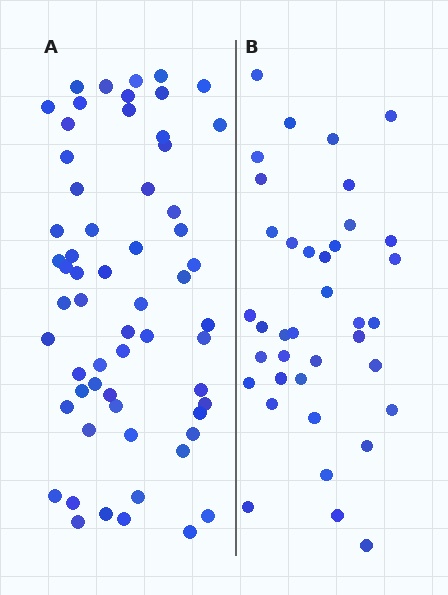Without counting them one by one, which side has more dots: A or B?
Region A (the left region) has more dots.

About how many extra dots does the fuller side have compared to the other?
Region A has approximately 20 more dots than region B.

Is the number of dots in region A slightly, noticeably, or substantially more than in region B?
Region A has substantially more. The ratio is roughly 1.6 to 1.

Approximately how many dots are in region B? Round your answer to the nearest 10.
About 40 dots. (The exact count is 38, which rounds to 40.)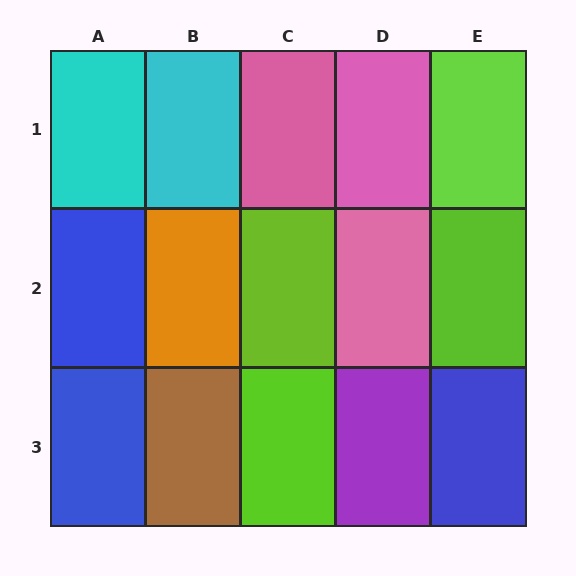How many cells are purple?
1 cell is purple.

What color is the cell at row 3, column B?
Brown.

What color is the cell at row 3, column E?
Blue.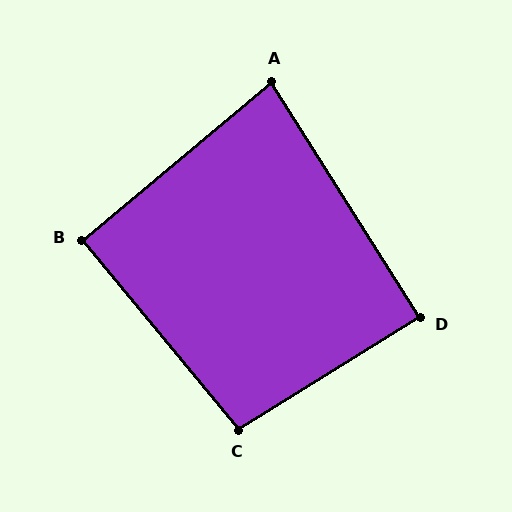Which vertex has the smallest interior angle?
A, at approximately 82 degrees.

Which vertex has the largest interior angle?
C, at approximately 98 degrees.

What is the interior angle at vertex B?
Approximately 90 degrees (approximately right).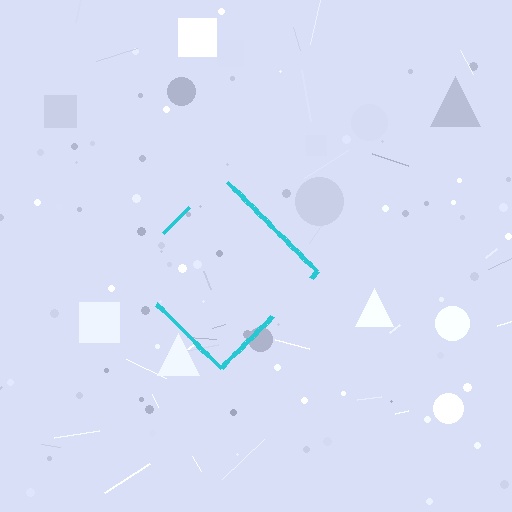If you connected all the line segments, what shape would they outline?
They would outline a diamond.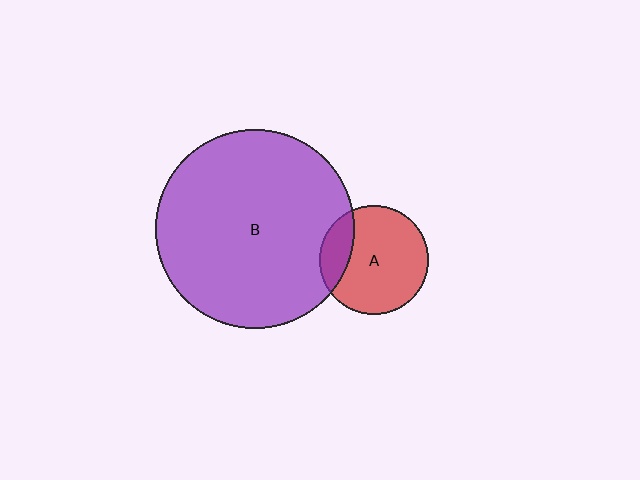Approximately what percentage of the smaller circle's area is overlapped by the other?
Approximately 20%.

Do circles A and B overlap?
Yes.